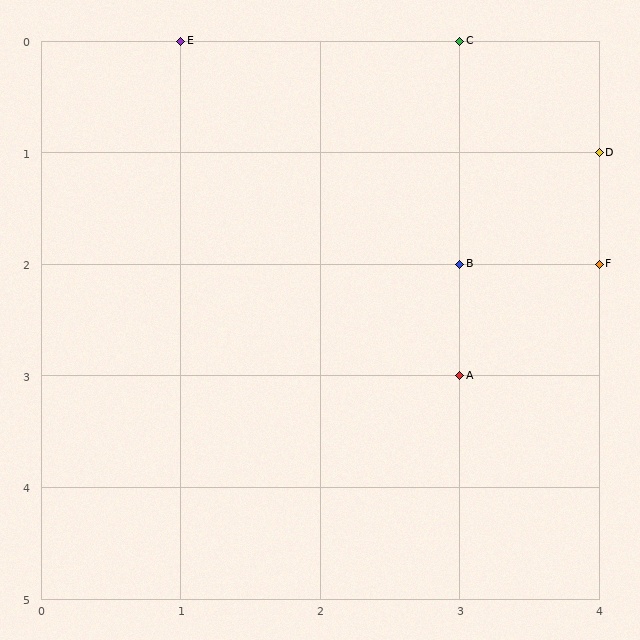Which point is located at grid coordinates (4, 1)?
Point D is at (4, 1).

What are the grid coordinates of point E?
Point E is at grid coordinates (1, 0).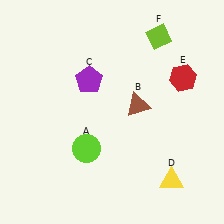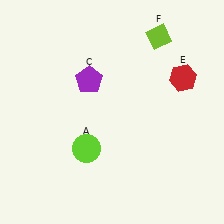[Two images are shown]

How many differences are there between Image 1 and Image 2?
There are 2 differences between the two images.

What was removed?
The yellow triangle (D), the brown triangle (B) were removed in Image 2.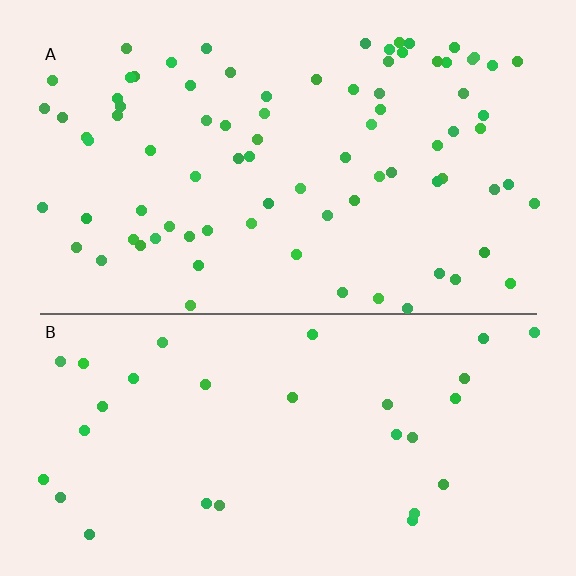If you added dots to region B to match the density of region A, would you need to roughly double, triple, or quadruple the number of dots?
Approximately triple.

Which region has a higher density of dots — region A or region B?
A (the top).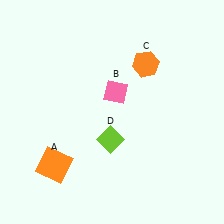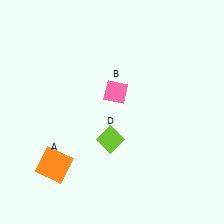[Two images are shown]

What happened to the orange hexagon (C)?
The orange hexagon (C) was removed in Image 2. It was in the top-right area of Image 1.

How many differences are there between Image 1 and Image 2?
There is 1 difference between the two images.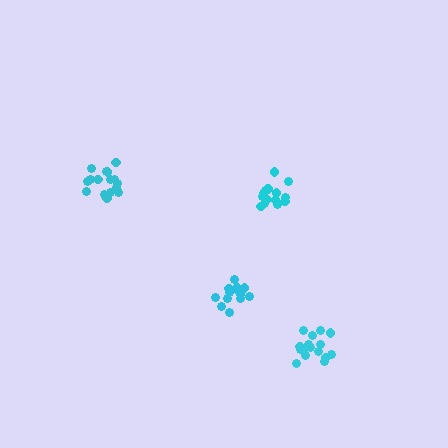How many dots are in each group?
Group 1: 16 dots, Group 2: 17 dots, Group 3: 15 dots, Group 4: 13 dots (61 total).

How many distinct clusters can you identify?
There are 4 distinct clusters.